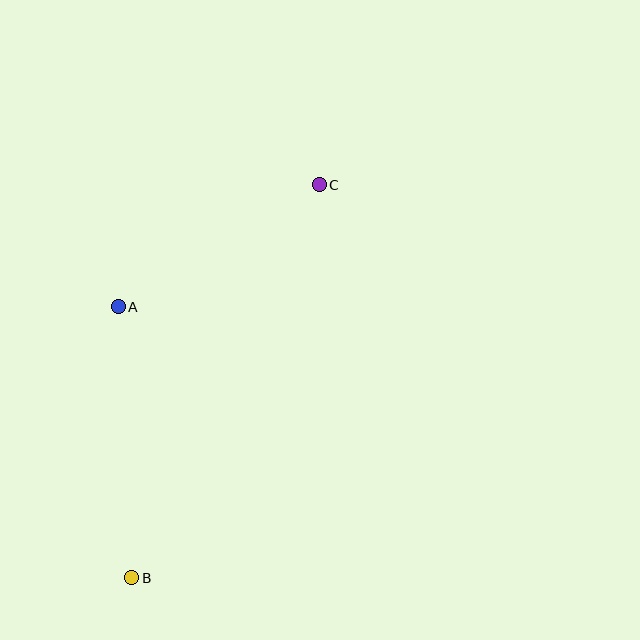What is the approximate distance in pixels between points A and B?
The distance between A and B is approximately 271 pixels.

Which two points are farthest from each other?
Points B and C are farthest from each other.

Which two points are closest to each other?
Points A and C are closest to each other.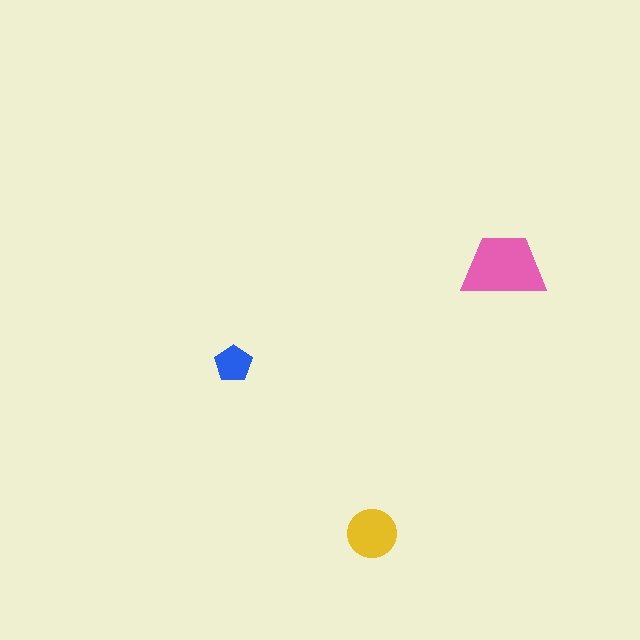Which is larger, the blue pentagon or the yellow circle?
The yellow circle.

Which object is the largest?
The pink trapezoid.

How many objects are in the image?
There are 3 objects in the image.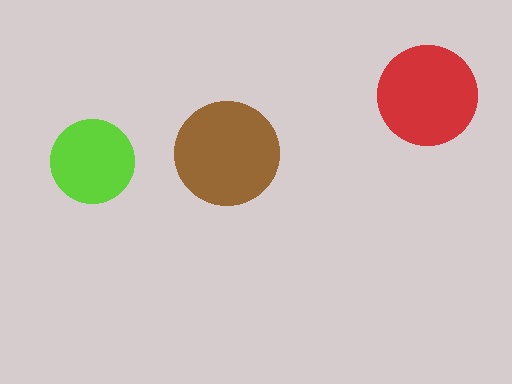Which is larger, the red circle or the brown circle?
The brown one.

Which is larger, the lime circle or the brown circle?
The brown one.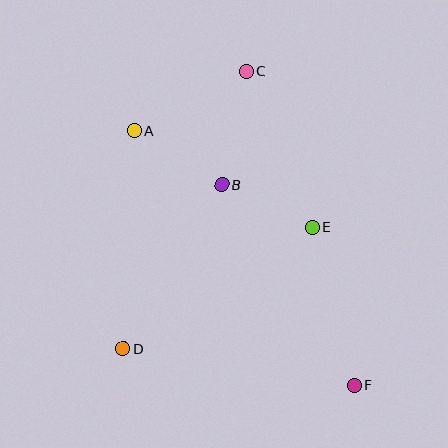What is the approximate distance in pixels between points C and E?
The distance between C and E is approximately 169 pixels.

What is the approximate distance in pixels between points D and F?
The distance between D and F is approximately 234 pixels.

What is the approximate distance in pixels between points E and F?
The distance between E and F is approximately 163 pixels.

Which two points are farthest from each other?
Points A and F are farthest from each other.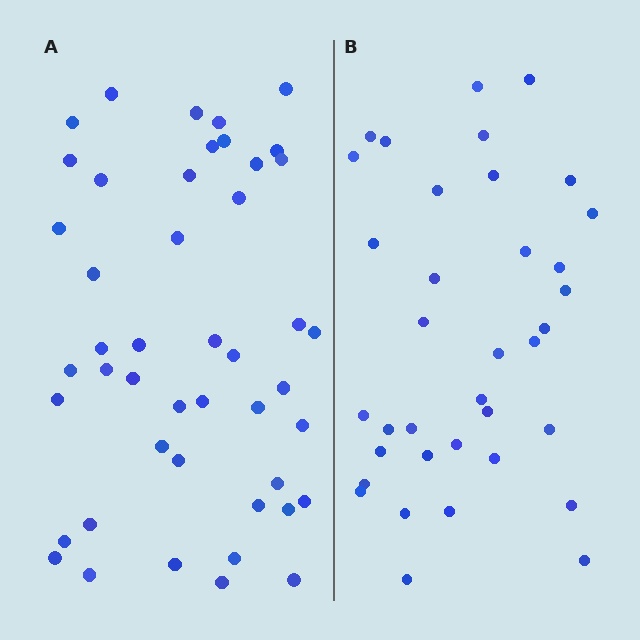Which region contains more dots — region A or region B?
Region A (the left region) has more dots.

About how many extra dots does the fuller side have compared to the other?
Region A has roughly 10 or so more dots than region B.